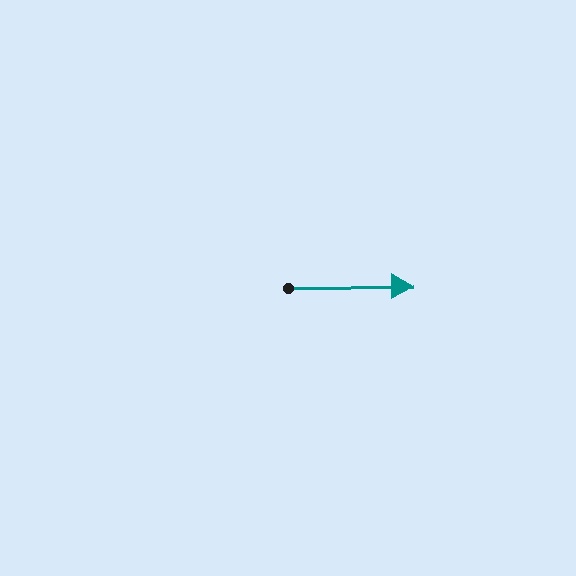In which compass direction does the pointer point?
East.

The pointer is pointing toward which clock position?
Roughly 3 o'clock.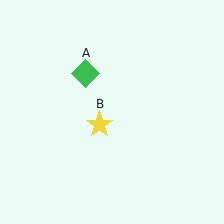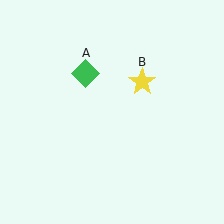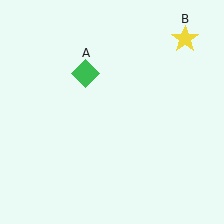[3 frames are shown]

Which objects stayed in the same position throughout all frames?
Green diamond (object A) remained stationary.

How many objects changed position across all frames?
1 object changed position: yellow star (object B).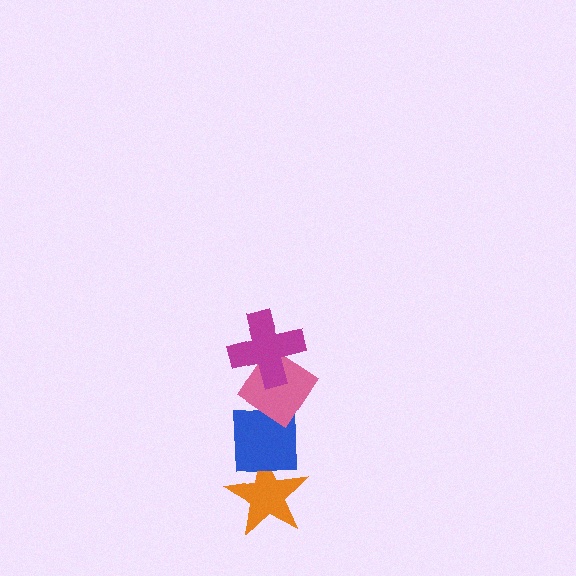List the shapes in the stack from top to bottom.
From top to bottom: the magenta cross, the pink diamond, the blue square, the orange star.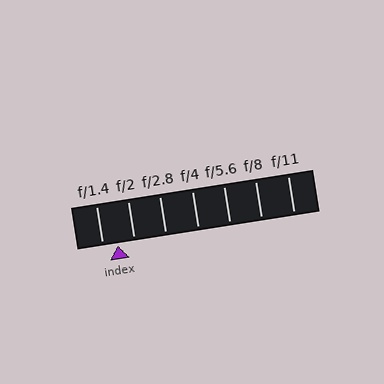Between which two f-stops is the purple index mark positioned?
The index mark is between f/1.4 and f/2.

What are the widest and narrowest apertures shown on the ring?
The widest aperture shown is f/1.4 and the narrowest is f/11.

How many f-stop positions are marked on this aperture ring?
There are 7 f-stop positions marked.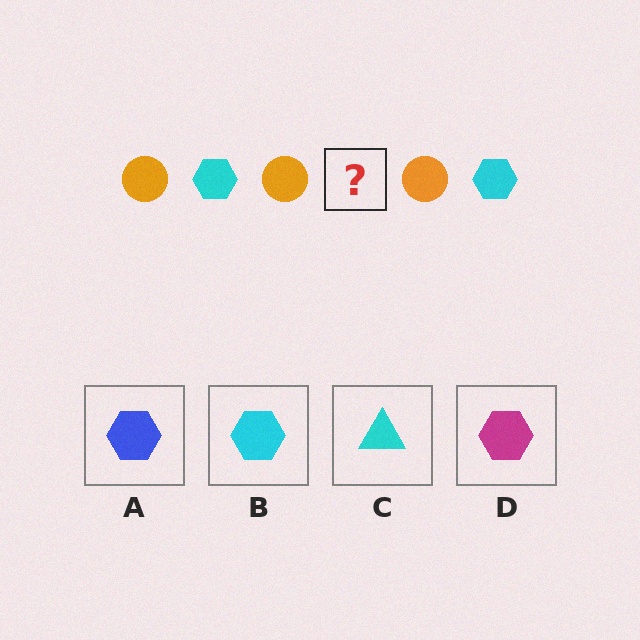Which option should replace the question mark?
Option B.